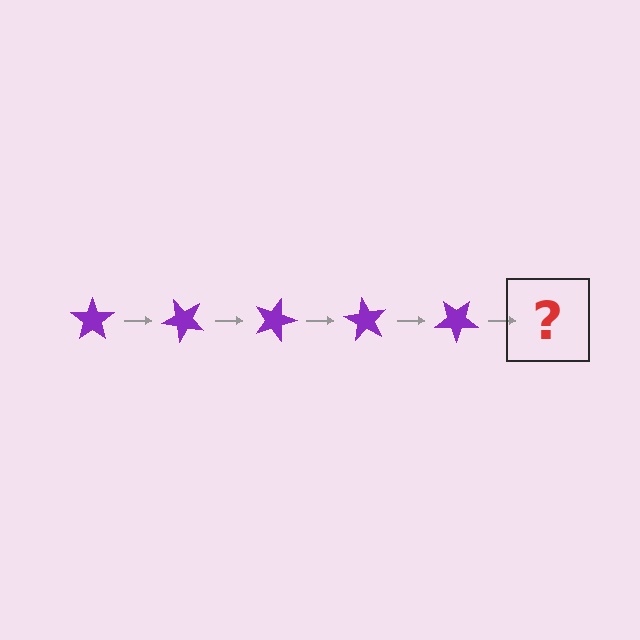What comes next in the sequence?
The next element should be a purple star rotated 225 degrees.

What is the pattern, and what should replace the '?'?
The pattern is that the star rotates 45 degrees each step. The '?' should be a purple star rotated 225 degrees.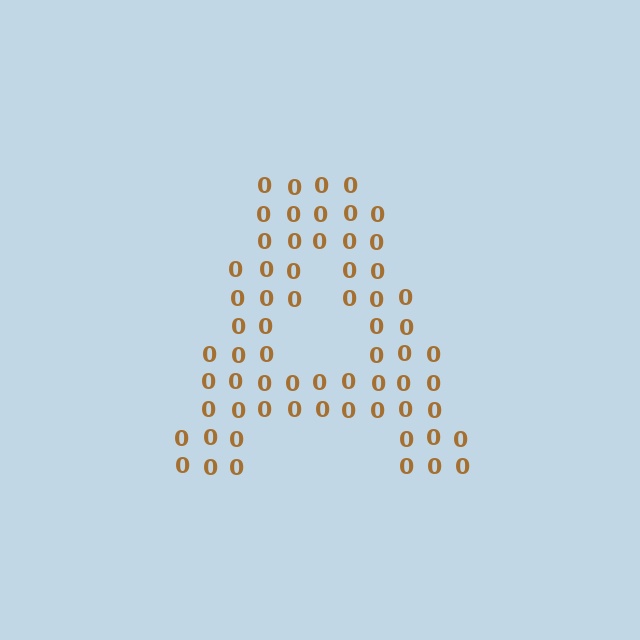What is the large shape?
The large shape is the letter A.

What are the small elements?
The small elements are digit 0's.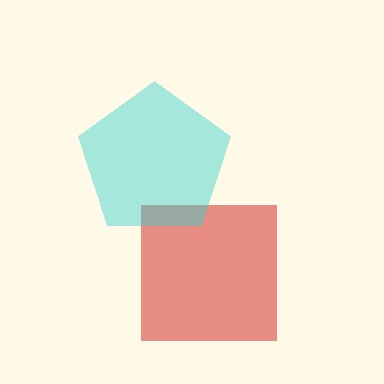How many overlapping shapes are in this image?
There are 2 overlapping shapes in the image.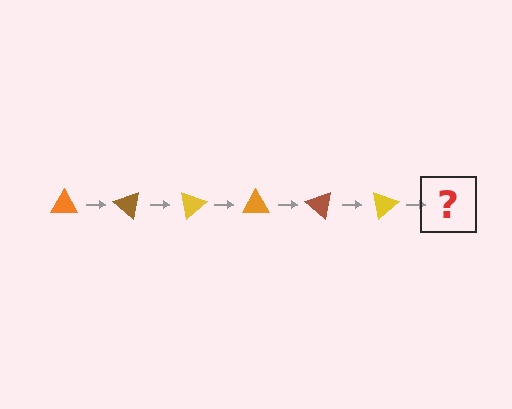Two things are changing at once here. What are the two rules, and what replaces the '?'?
The two rules are that it rotates 40 degrees each step and the color cycles through orange, brown, and yellow. The '?' should be an orange triangle, rotated 240 degrees from the start.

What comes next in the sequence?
The next element should be an orange triangle, rotated 240 degrees from the start.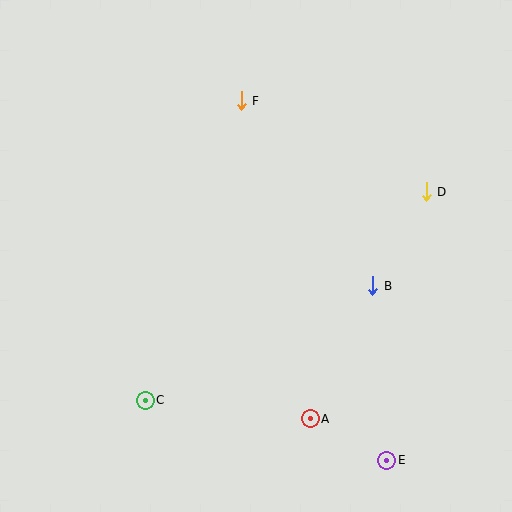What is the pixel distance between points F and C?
The distance between F and C is 314 pixels.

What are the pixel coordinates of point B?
Point B is at (373, 286).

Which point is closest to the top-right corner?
Point D is closest to the top-right corner.